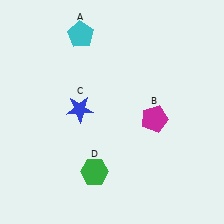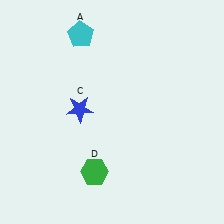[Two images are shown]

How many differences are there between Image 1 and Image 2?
There is 1 difference between the two images.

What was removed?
The magenta pentagon (B) was removed in Image 2.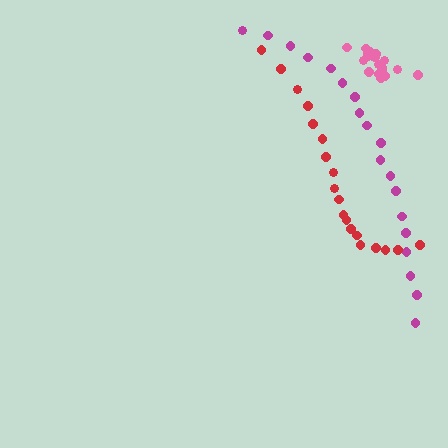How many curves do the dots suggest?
There are 3 distinct paths.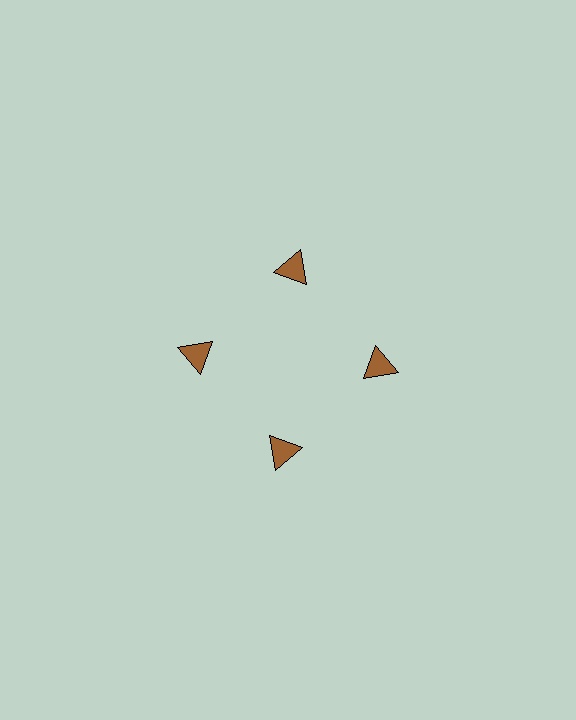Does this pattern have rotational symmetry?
Yes, this pattern has 4-fold rotational symmetry. It looks the same after rotating 90 degrees around the center.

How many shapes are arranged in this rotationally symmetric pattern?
There are 4 shapes, arranged in 4 groups of 1.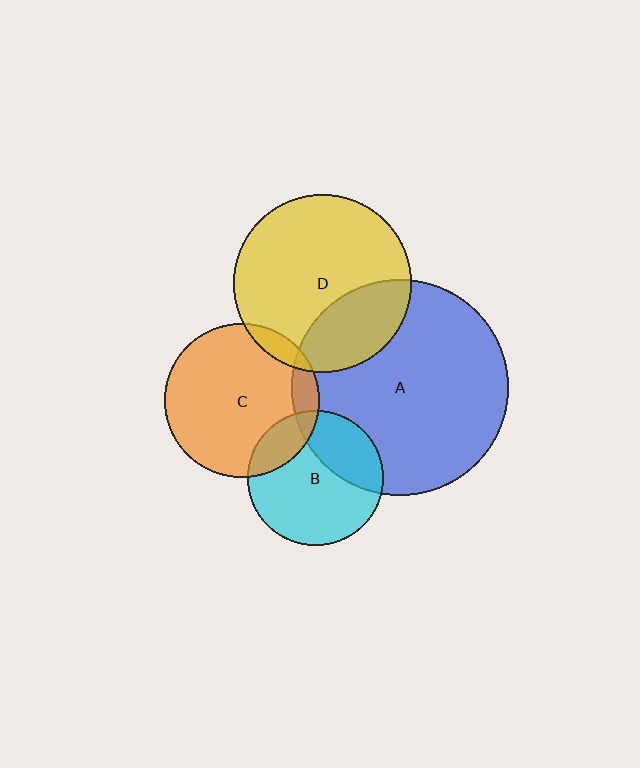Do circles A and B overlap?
Yes.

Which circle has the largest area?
Circle A (blue).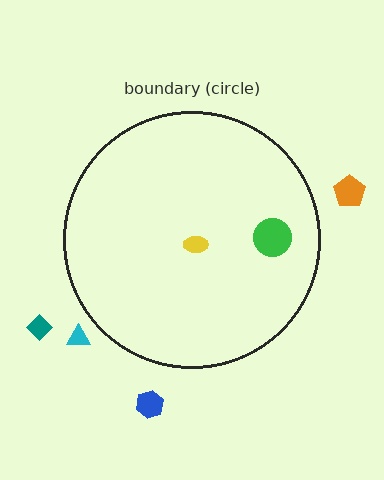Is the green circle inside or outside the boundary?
Inside.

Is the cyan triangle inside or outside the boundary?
Outside.